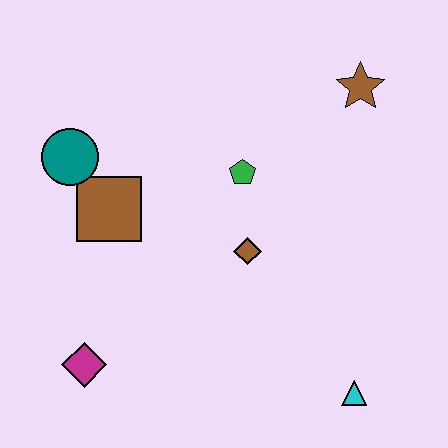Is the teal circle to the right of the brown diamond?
No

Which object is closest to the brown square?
The teal circle is closest to the brown square.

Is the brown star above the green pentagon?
Yes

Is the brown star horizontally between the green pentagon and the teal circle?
No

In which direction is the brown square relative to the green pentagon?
The brown square is to the left of the green pentagon.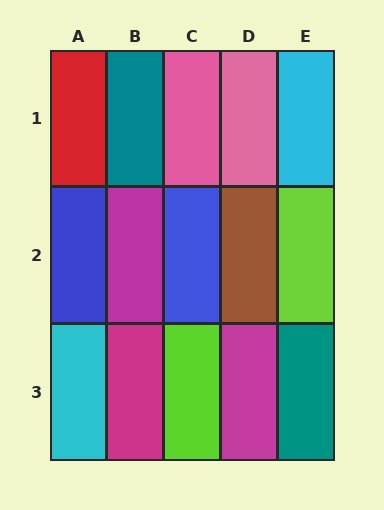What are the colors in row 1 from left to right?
Red, teal, pink, pink, cyan.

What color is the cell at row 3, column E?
Teal.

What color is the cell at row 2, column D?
Brown.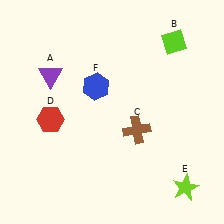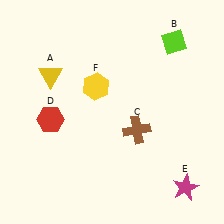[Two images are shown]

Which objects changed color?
A changed from purple to yellow. E changed from lime to magenta. F changed from blue to yellow.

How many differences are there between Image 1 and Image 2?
There are 3 differences between the two images.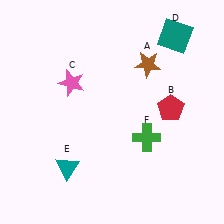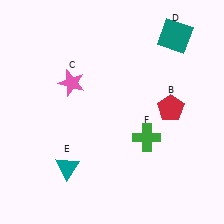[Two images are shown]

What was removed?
The brown star (A) was removed in Image 2.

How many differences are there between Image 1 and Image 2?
There is 1 difference between the two images.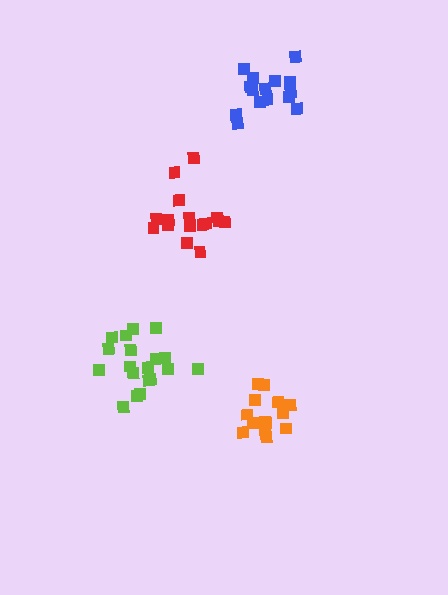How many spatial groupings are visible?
There are 4 spatial groupings.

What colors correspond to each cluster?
The clusters are colored: blue, red, orange, lime.